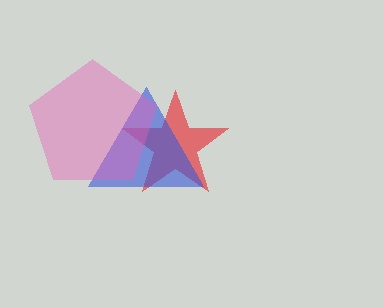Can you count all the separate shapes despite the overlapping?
Yes, there are 3 separate shapes.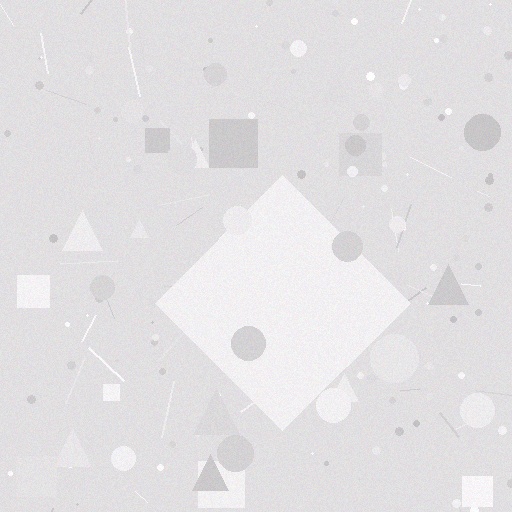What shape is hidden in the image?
A diamond is hidden in the image.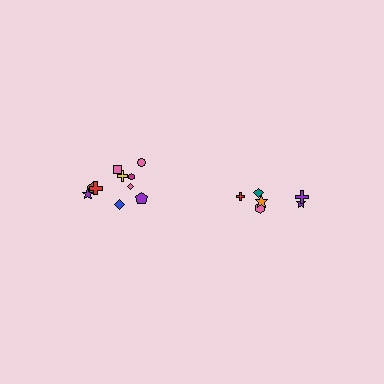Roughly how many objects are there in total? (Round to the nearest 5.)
Roughly 15 objects in total.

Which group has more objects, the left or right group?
The left group.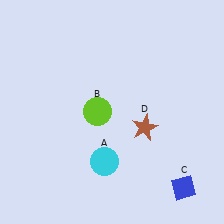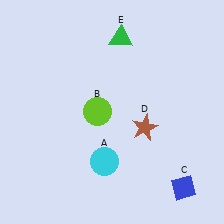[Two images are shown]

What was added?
A green triangle (E) was added in Image 2.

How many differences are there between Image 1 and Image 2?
There is 1 difference between the two images.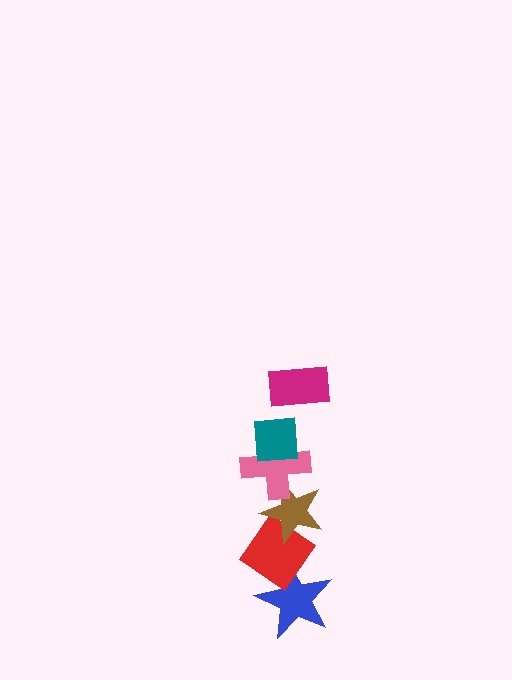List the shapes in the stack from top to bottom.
From top to bottom: the magenta rectangle, the teal square, the pink cross, the brown star, the red diamond, the blue star.